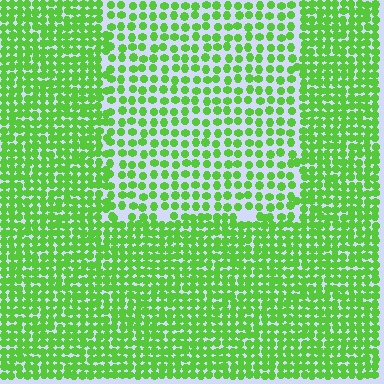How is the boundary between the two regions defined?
The boundary is defined by a change in element density (approximately 1.8x ratio). All elements are the same color, size, and shape.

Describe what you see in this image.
The image contains small lime elements arranged at two different densities. A rectangle-shaped region is visible where the elements are less densely packed than the surrounding area.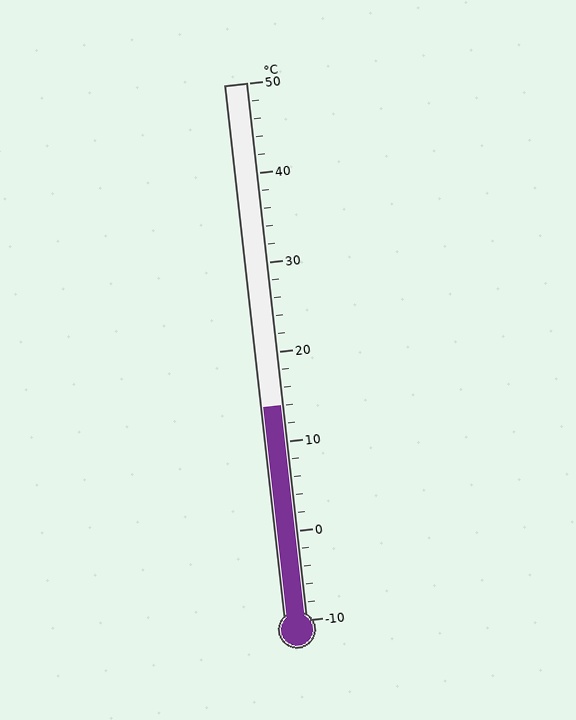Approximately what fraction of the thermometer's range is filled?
The thermometer is filled to approximately 40% of its range.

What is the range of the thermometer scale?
The thermometer scale ranges from -10°C to 50°C.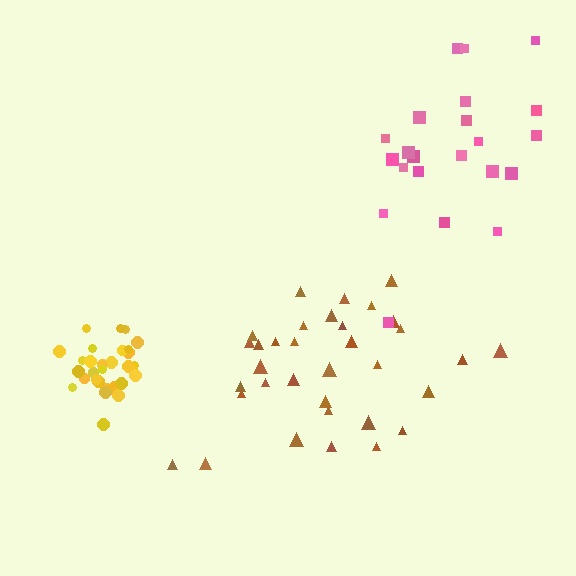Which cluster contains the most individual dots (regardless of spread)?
Brown (34).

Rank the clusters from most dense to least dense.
yellow, brown, pink.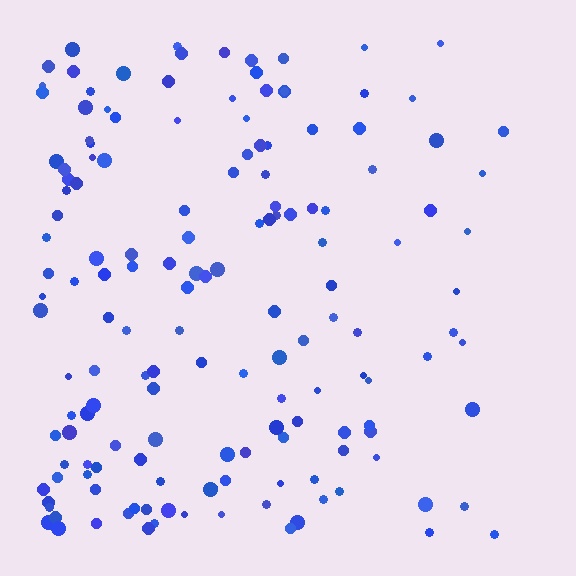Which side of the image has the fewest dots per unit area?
The right.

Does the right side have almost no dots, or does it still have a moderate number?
Still a moderate number, just noticeably fewer than the left.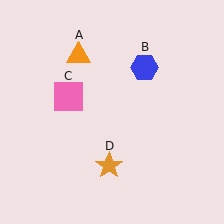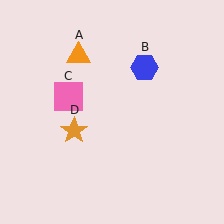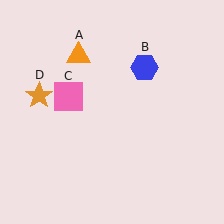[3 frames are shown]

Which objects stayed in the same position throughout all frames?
Orange triangle (object A) and blue hexagon (object B) and pink square (object C) remained stationary.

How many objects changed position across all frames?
1 object changed position: orange star (object D).